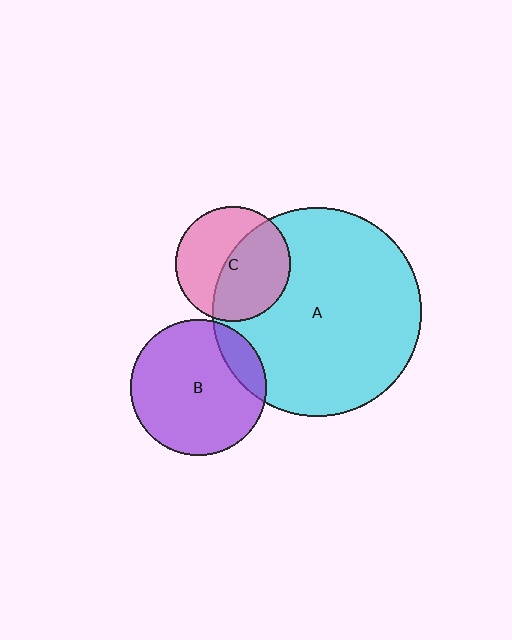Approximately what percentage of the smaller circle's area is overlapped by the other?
Approximately 15%.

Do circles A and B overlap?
Yes.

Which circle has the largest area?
Circle A (cyan).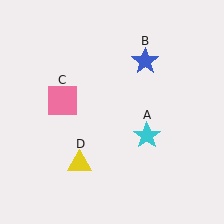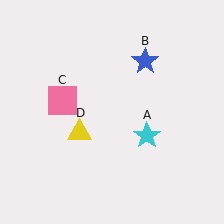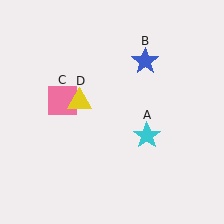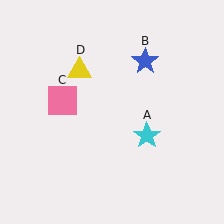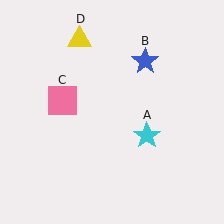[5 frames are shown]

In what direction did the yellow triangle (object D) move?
The yellow triangle (object D) moved up.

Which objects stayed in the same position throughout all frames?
Cyan star (object A) and blue star (object B) and pink square (object C) remained stationary.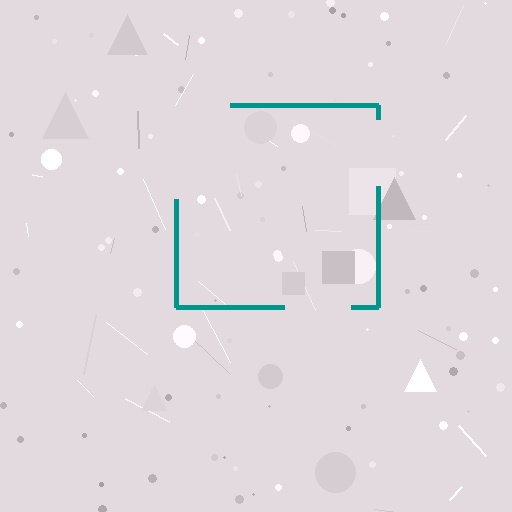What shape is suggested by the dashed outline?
The dashed outline suggests a square.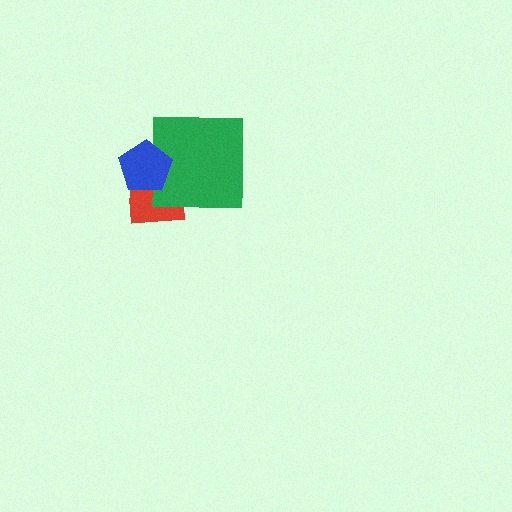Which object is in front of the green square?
The blue pentagon is in front of the green square.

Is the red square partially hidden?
Yes, it is partially covered by another shape.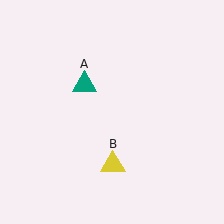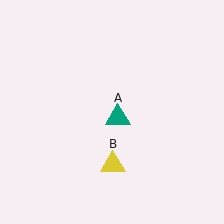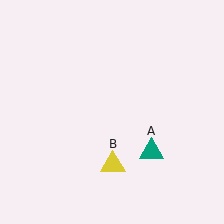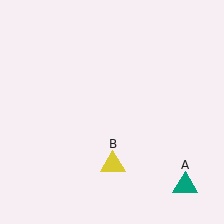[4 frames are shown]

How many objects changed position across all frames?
1 object changed position: teal triangle (object A).